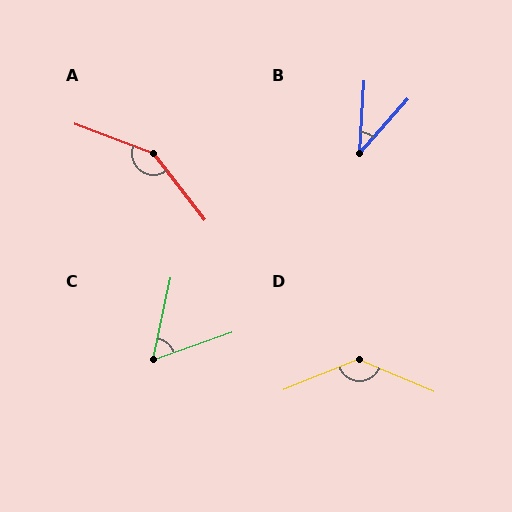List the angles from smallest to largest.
B (38°), C (58°), D (135°), A (148°).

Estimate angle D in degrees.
Approximately 135 degrees.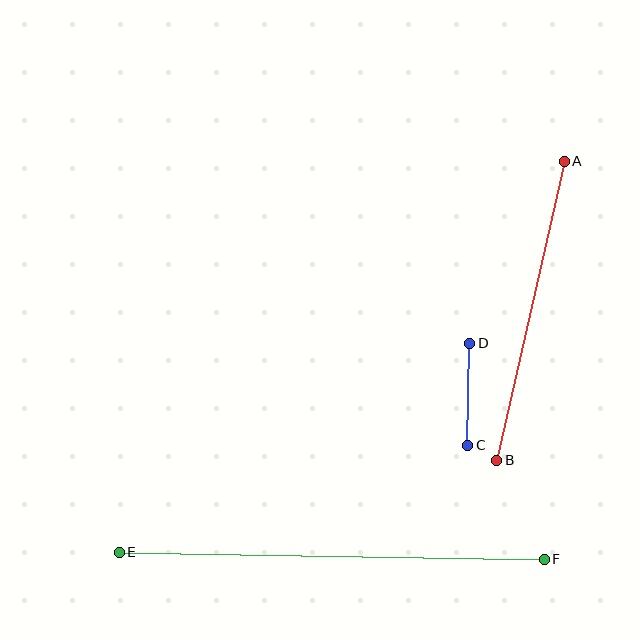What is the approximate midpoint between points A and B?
The midpoint is at approximately (531, 311) pixels.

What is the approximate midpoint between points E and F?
The midpoint is at approximately (332, 556) pixels.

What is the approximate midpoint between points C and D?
The midpoint is at approximately (469, 394) pixels.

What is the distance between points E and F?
The distance is approximately 425 pixels.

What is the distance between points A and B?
The distance is approximately 306 pixels.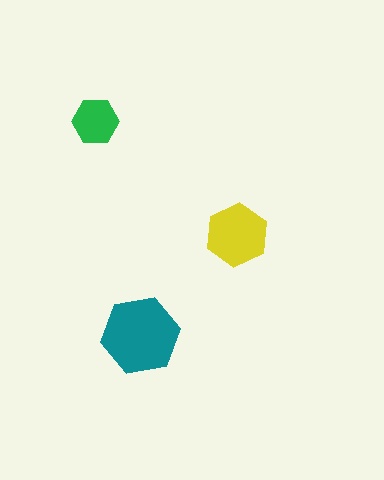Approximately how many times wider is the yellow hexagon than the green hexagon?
About 1.5 times wider.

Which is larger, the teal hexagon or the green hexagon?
The teal one.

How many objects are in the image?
There are 3 objects in the image.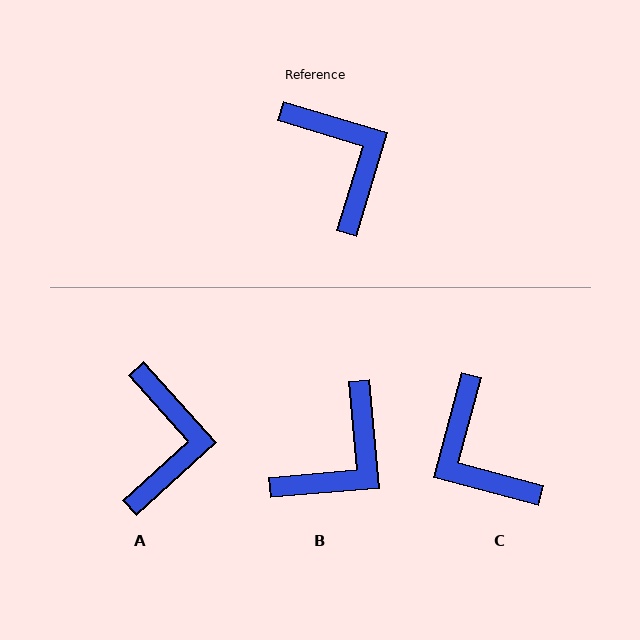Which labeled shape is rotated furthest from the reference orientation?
C, about 178 degrees away.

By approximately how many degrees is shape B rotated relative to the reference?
Approximately 68 degrees clockwise.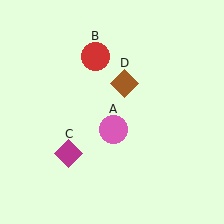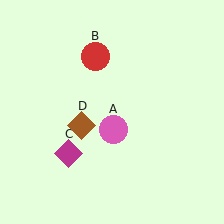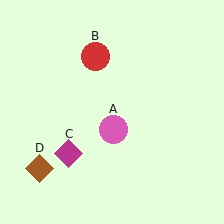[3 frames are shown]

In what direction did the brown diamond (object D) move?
The brown diamond (object D) moved down and to the left.